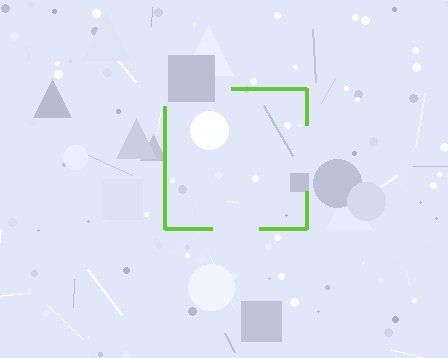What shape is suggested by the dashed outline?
The dashed outline suggests a square.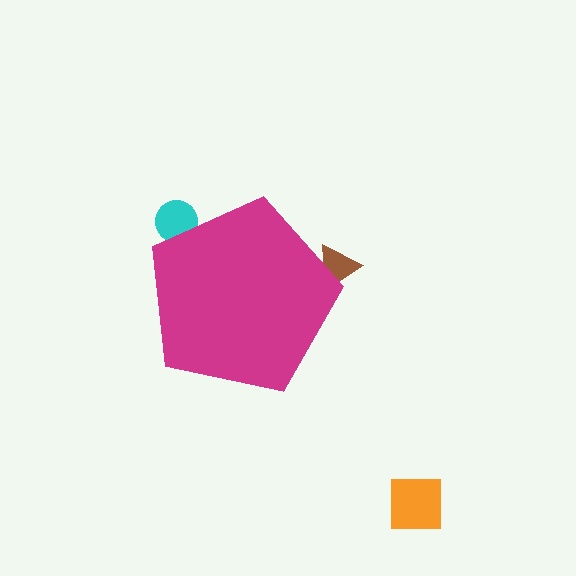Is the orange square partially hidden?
No, the orange square is fully visible.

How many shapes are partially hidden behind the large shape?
2 shapes are partially hidden.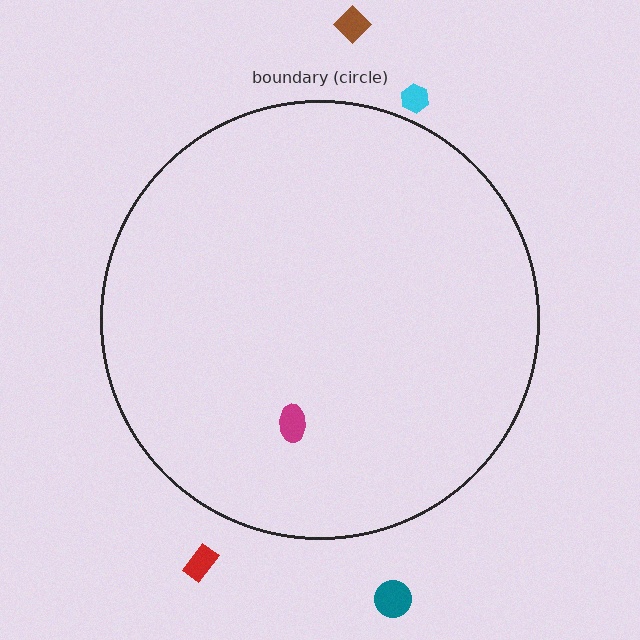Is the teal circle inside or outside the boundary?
Outside.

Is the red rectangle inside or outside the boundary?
Outside.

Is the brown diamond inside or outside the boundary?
Outside.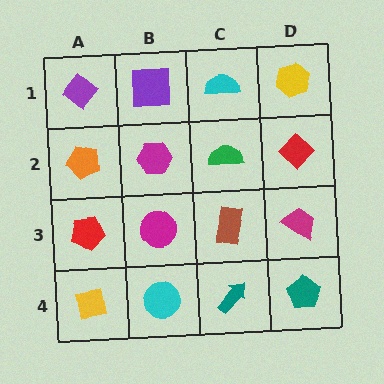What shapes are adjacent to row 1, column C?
A green semicircle (row 2, column C), a purple square (row 1, column B), a yellow hexagon (row 1, column D).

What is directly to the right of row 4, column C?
A teal pentagon.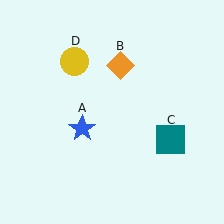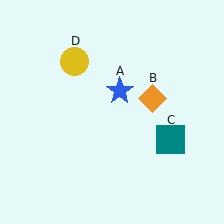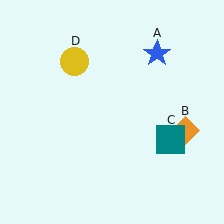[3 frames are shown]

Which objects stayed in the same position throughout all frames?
Teal square (object C) and yellow circle (object D) remained stationary.